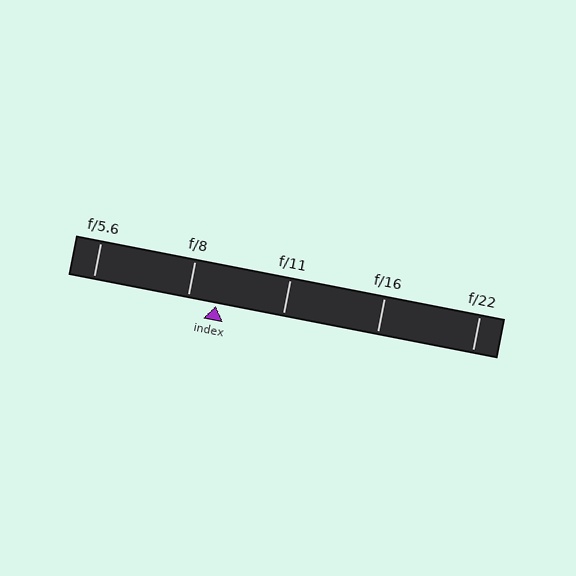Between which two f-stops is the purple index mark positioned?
The index mark is between f/8 and f/11.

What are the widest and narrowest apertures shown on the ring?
The widest aperture shown is f/5.6 and the narrowest is f/22.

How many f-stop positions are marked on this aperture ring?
There are 5 f-stop positions marked.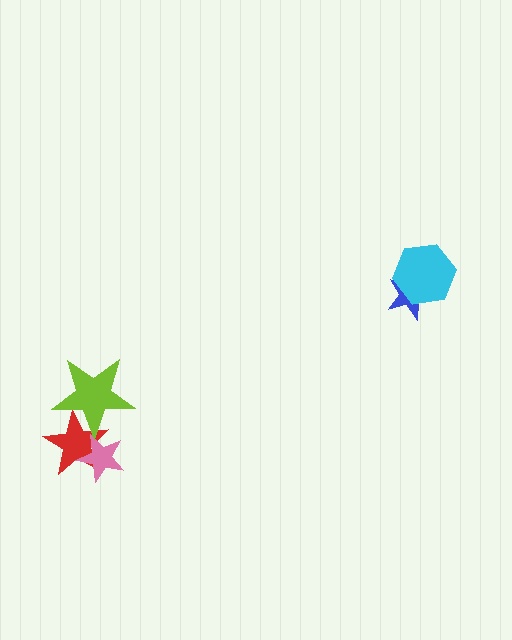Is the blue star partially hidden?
Yes, it is partially covered by another shape.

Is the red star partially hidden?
Yes, it is partially covered by another shape.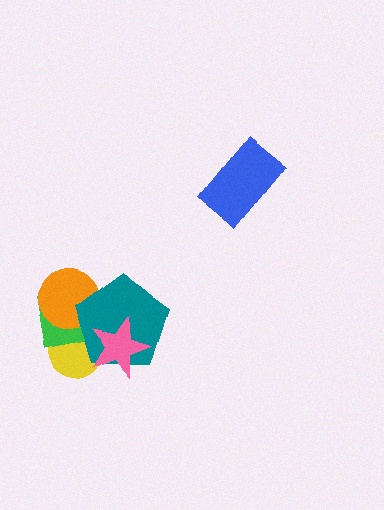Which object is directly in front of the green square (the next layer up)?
The orange circle is directly in front of the green square.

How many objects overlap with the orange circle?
2 objects overlap with the orange circle.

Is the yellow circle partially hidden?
Yes, it is partially covered by another shape.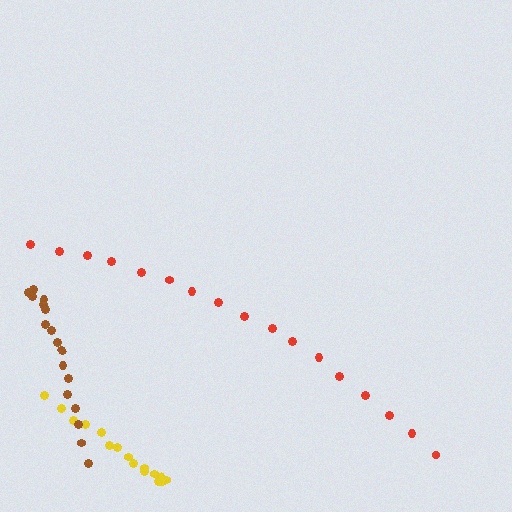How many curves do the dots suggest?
There are 3 distinct paths.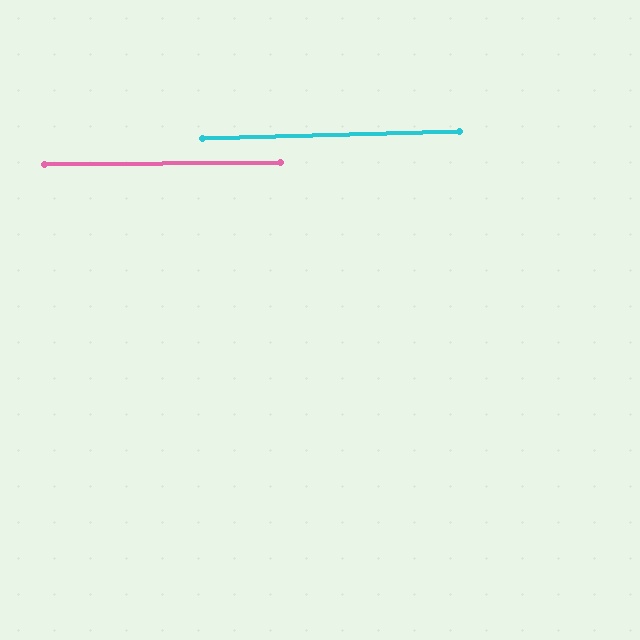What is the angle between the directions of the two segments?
Approximately 1 degree.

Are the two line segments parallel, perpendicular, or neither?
Parallel — their directions differ by only 1.1°.